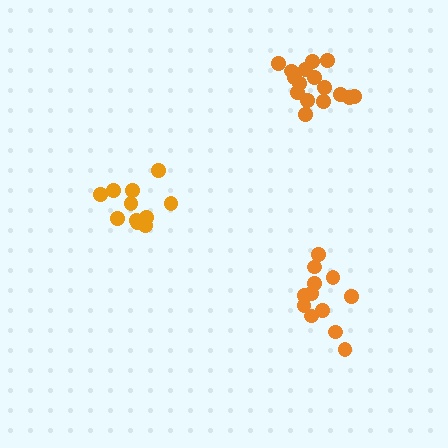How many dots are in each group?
Group 1: 11 dots, Group 2: 16 dots, Group 3: 12 dots (39 total).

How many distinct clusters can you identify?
There are 3 distinct clusters.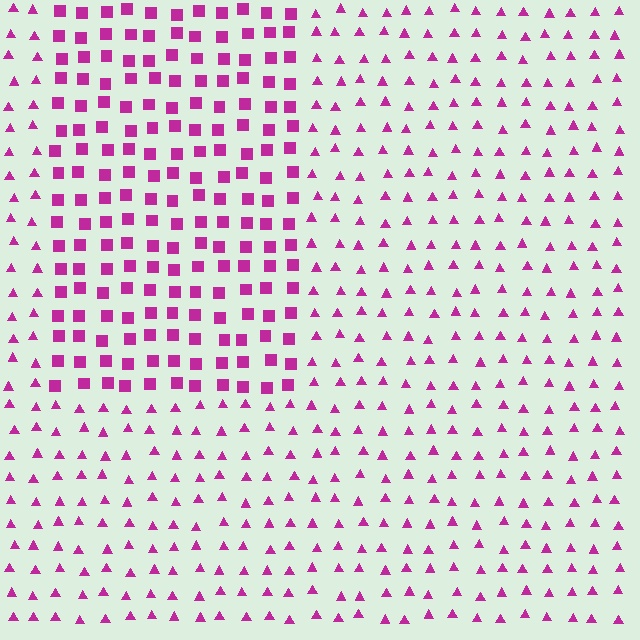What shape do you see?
I see a rectangle.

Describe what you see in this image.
The image is filled with small magenta elements arranged in a uniform grid. A rectangle-shaped region contains squares, while the surrounding area contains triangles. The boundary is defined purely by the change in element shape.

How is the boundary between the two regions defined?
The boundary is defined by a change in element shape: squares inside vs. triangles outside. All elements share the same color and spacing.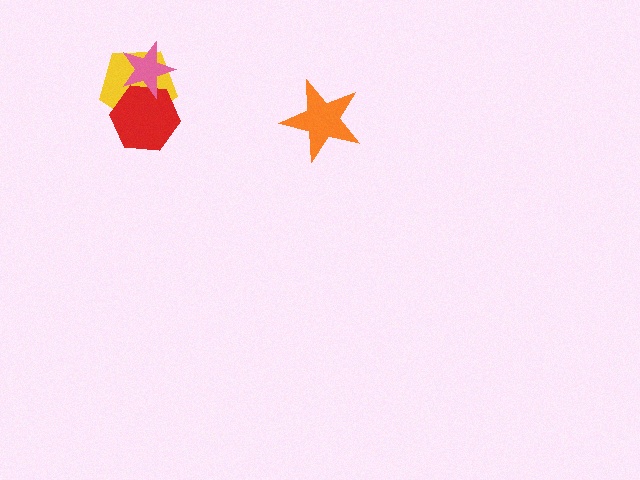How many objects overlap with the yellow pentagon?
2 objects overlap with the yellow pentagon.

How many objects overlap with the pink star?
2 objects overlap with the pink star.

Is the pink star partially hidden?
No, no other shape covers it.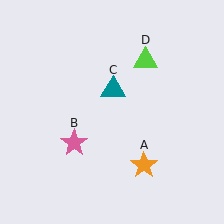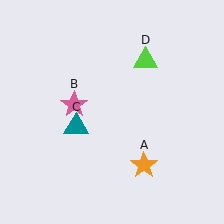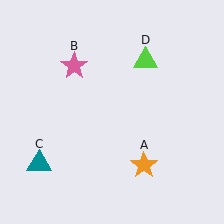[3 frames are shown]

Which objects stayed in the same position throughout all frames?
Orange star (object A) and lime triangle (object D) remained stationary.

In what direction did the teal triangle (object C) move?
The teal triangle (object C) moved down and to the left.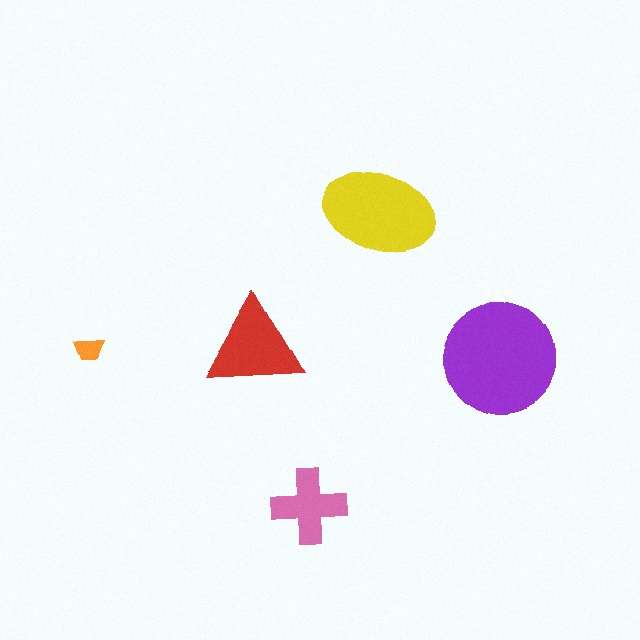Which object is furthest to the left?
The orange trapezoid is leftmost.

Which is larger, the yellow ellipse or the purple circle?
The purple circle.